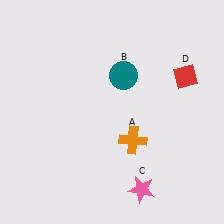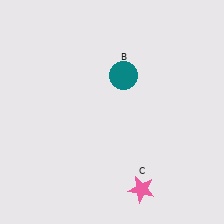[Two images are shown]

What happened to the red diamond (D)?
The red diamond (D) was removed in Image 2. It was in the top-right area of Image 1.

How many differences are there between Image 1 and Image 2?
There are 2 differences between the two images.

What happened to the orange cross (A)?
The orange cross (A) was removed in Image 2. It was in the bottom-right area of Image 1.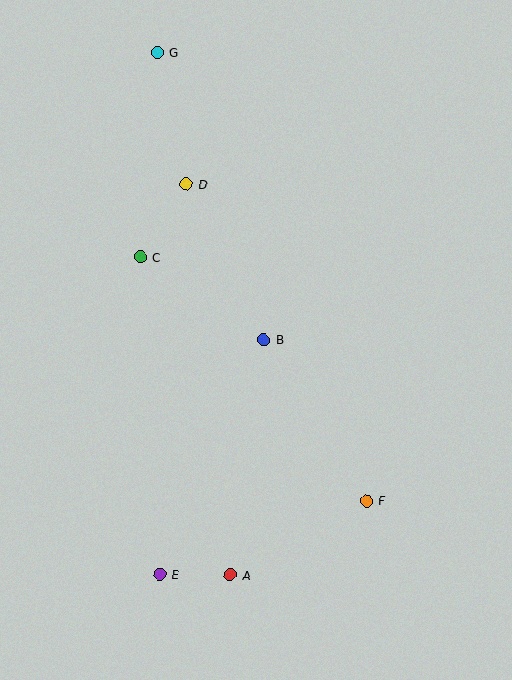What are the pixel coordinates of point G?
Point G is at (157, 52).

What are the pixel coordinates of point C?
Point C is at (140, 257).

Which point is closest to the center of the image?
Point B at (264, 340) is closest to the center.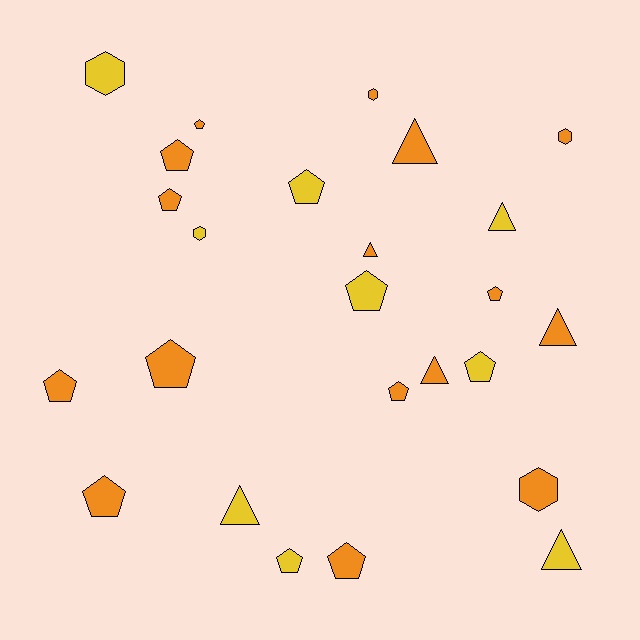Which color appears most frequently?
Orange, with 16 objects.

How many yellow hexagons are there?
There are 2 yellow hexagons.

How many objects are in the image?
There are 25 objects.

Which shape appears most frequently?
Pentagon, with 13 objects.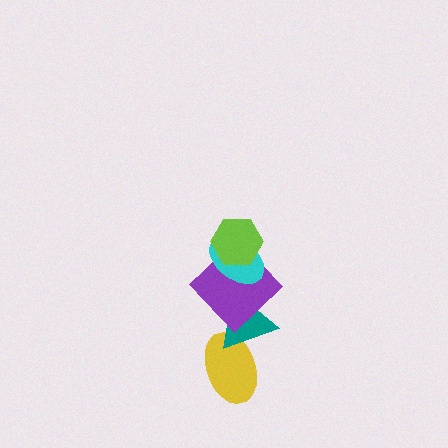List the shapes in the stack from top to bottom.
From top to bottom: the lime hexagon, the cyan ellipse, the purple diamond, the teal triangle, the yellow ellipse.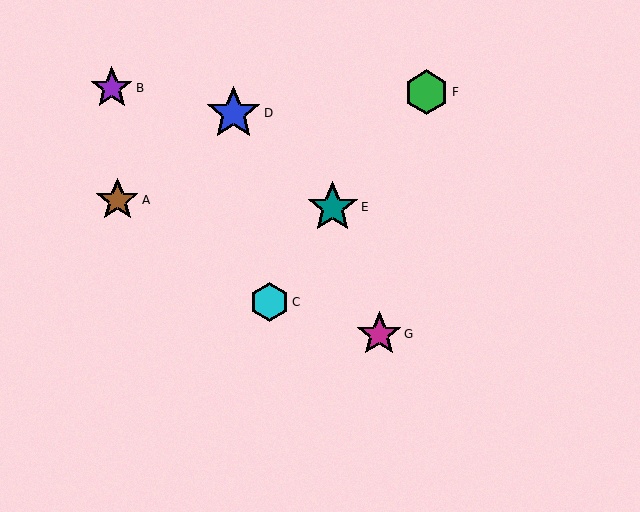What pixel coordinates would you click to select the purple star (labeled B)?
Click at (112, 88) to select the purple star B.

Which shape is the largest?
The blue star (labeled D) is the largest.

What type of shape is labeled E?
Shape E is a teal star.